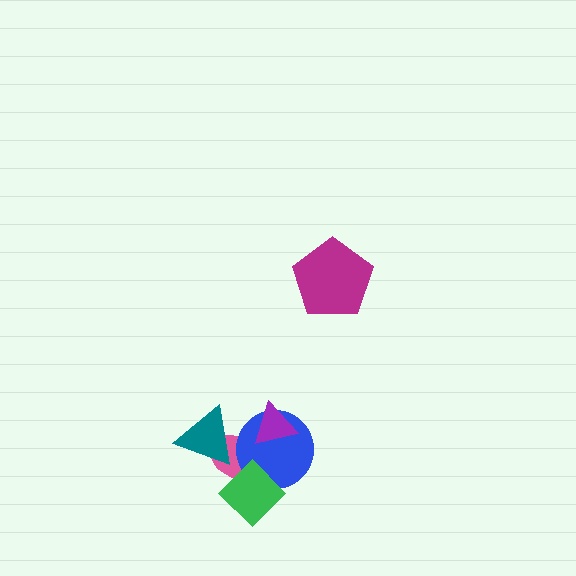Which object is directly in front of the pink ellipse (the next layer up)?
The blue circle is directly in front of the pink ellipse.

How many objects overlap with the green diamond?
2 objects overlap with the green diamond.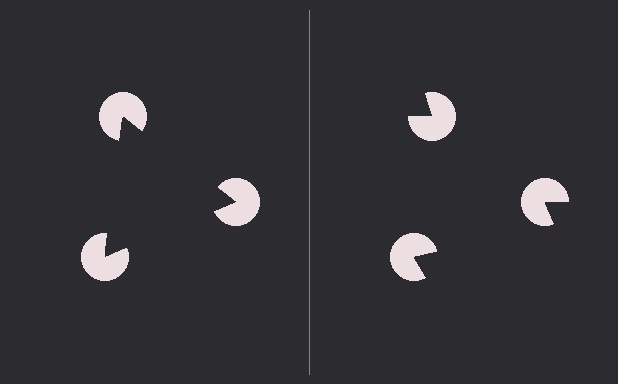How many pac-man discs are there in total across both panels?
6 — 3 on each side.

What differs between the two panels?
The pac-man discs are positioned identically on both sides; only the wedge orientations differ. On the left they align to a triangle; on the right they are misaligned.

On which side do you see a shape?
An illusory triangle appears on the left side. On the right side the wedge cuts are rotated, so no coherent shape forms.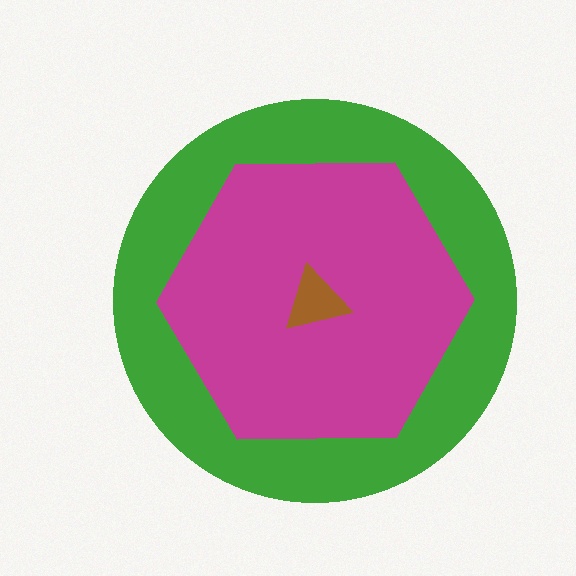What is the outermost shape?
The green circle.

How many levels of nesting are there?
3.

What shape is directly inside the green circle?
The magenta hexagon.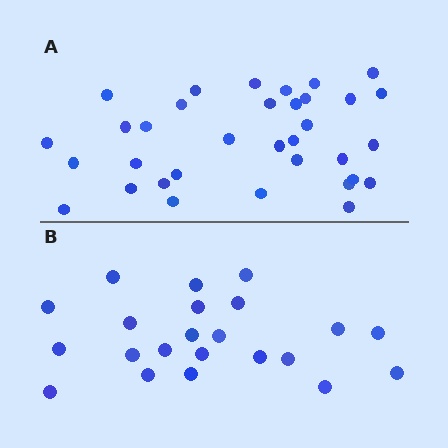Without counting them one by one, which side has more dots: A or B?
Region A (the top region) has more dots.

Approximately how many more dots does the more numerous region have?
Region A has roughly 12 or so more dots than region B.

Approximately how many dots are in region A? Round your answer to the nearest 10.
About 30 dots. (The exact count is 34, which rounds to 30.)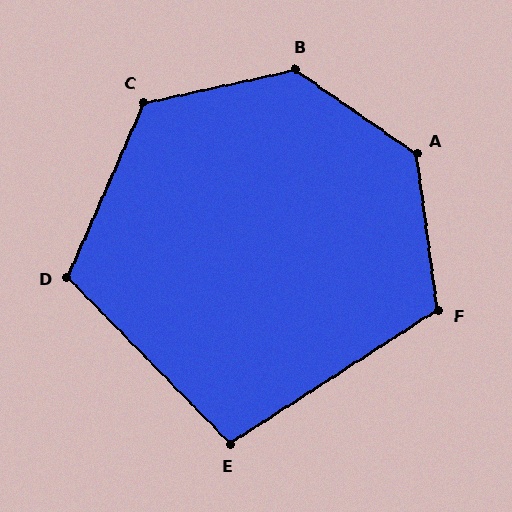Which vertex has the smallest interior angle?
E, at approximately 102 degrees.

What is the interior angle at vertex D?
Approximately 112 degrees (obtuse).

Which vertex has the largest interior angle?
B, at approximately 133 degrees.